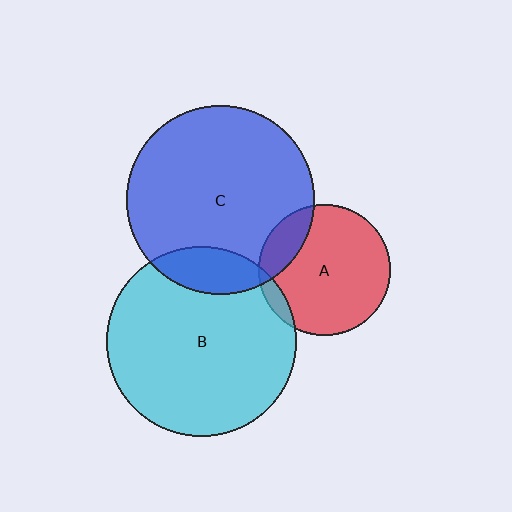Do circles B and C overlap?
Yes.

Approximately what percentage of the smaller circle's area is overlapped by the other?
Approximately 15%.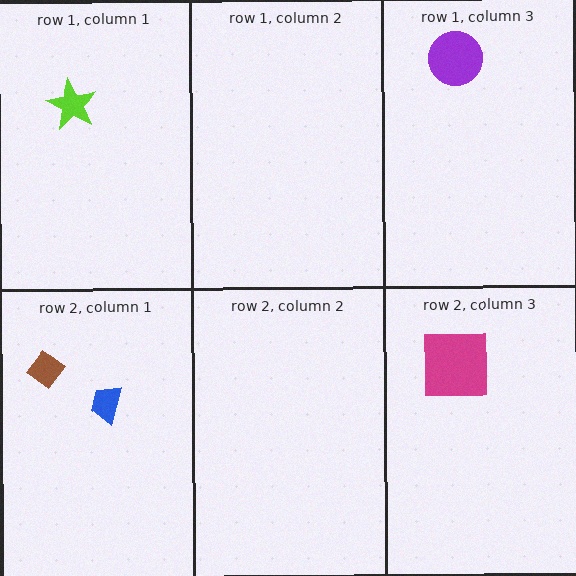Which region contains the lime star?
The row 1, column 1 region.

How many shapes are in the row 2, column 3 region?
1.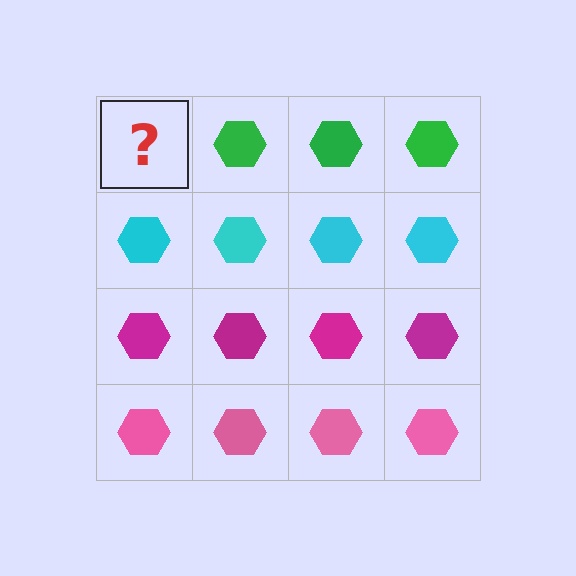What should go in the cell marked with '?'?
The missing cell should contain a green hexagon.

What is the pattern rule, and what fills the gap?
The rule is that each row has a consistent color. The gap should be filled with a green hexagon.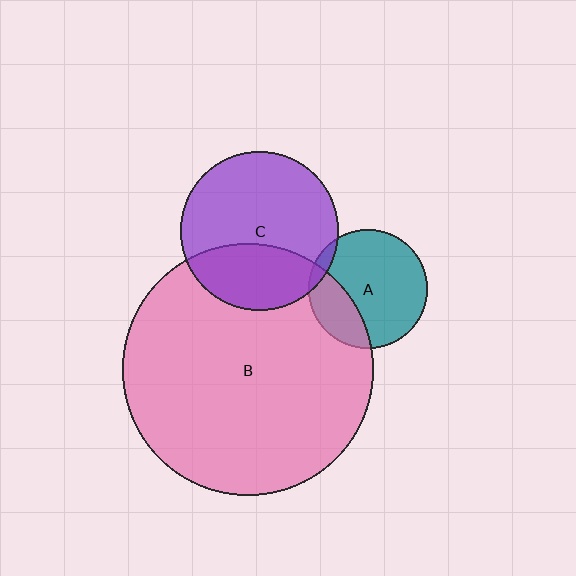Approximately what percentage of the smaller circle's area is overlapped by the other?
Approximately 25%.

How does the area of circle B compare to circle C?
Approximately 2.5 times.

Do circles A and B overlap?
Yes.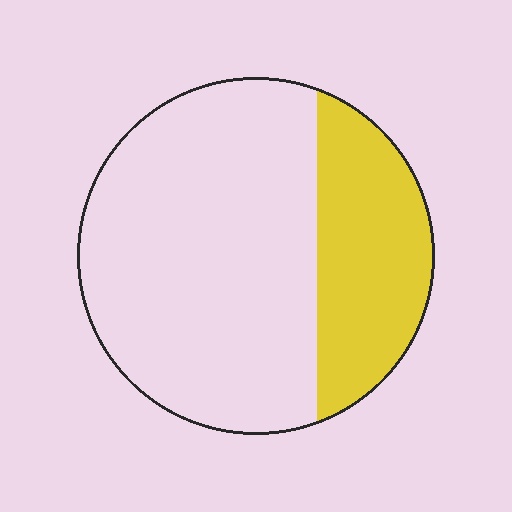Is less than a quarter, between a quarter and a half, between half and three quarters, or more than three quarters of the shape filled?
Between a quarter and a half.